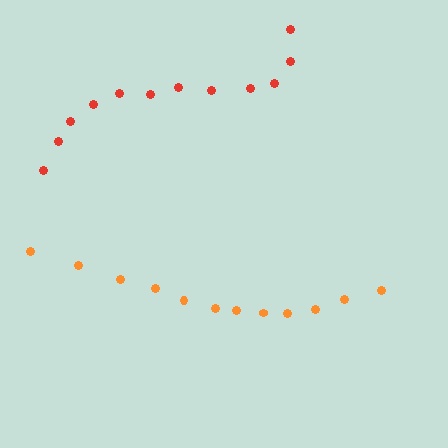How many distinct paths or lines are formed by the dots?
There are 2 distinct paths.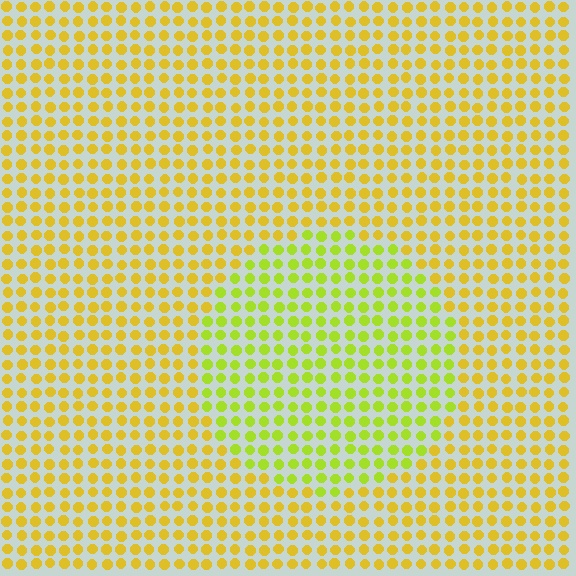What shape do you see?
I see a circle.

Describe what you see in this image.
The image is filled with small yellow elements in a uniform arrangement. A circle-shaped region is visible where the elements are tinted to a slightly different hue, forming a subtle color boundary.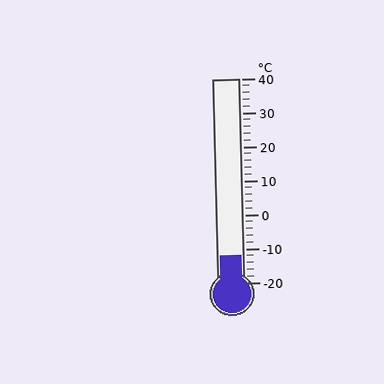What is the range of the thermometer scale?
The thermometer scale ranges from -20°C to 40°C.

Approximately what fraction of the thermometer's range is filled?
The thermometer is filled to approximately 15% of its range.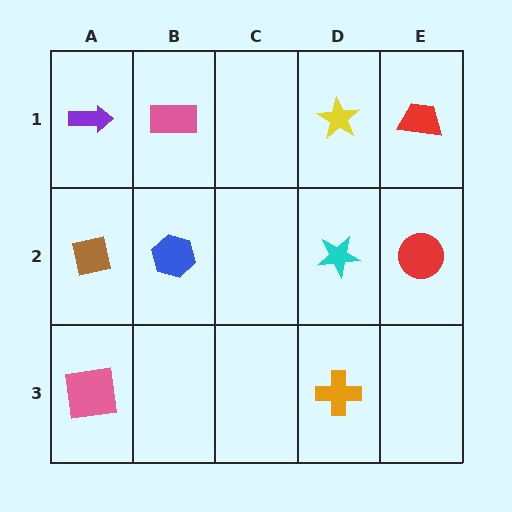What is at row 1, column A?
A purple arrow.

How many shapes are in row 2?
4 shapes.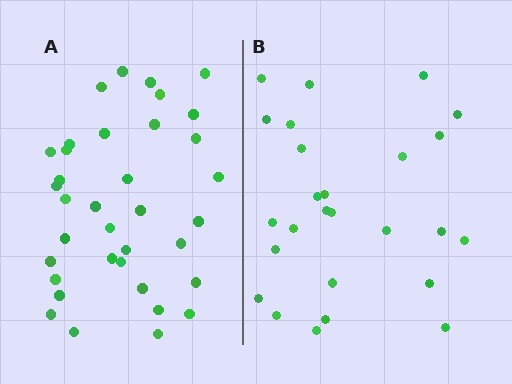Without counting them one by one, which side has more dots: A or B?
Region A (the left region) has more dots.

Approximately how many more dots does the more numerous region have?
Region A has roughly 10 or so more dots than region B.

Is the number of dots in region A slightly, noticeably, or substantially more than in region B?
Region A has noticeably more, but not dramatically so. The ratio is roughly 1.4 to 1.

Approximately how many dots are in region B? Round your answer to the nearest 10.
About 30 dots. (The exact count is 26, which rounds to 30.)